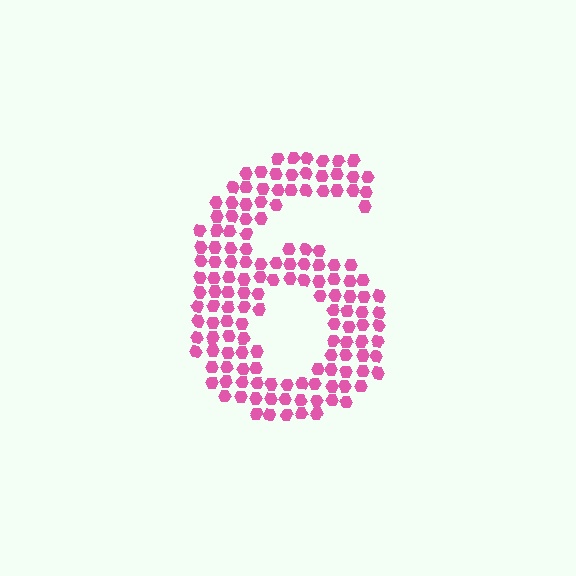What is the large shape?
The large shape is the digit 6.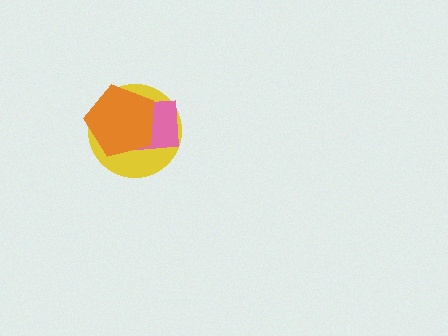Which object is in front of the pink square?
The orange pentagon is in front of the pink square.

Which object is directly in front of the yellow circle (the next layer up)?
The pink square is directly in front of the yellow circle.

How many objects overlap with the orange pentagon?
2 objects overlap with the orange pentagon.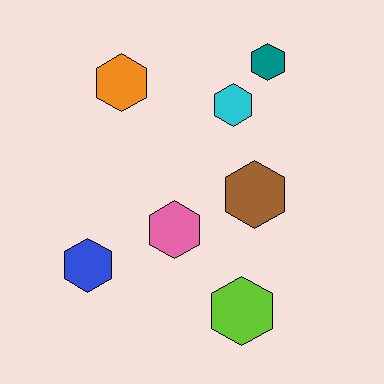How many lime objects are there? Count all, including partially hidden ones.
There is 1 lime object.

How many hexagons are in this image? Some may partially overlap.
There are 7 hexagons.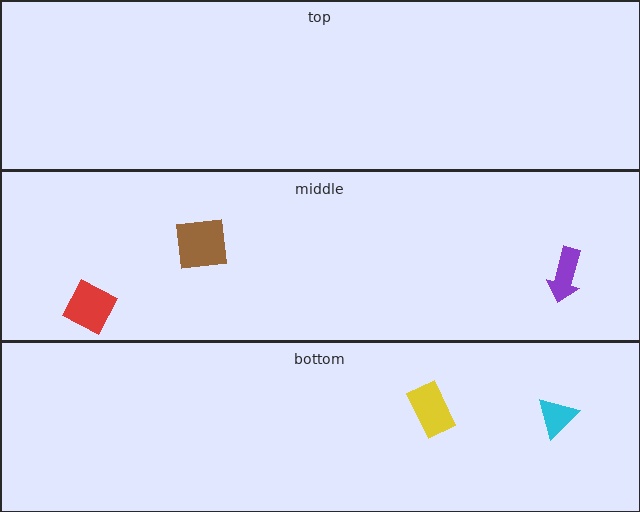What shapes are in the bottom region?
The cyan triangle, the yellow rectangle.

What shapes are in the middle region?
The purple arrow, the brown square, the red diamond.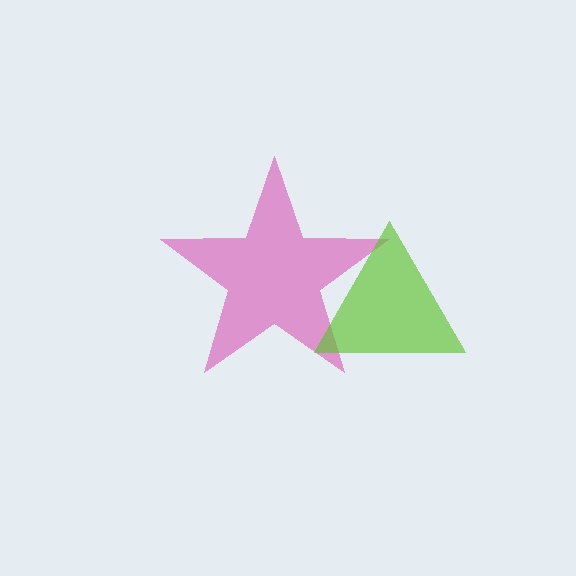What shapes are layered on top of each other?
The layered shapes are: a magenta star, a lime triangle.